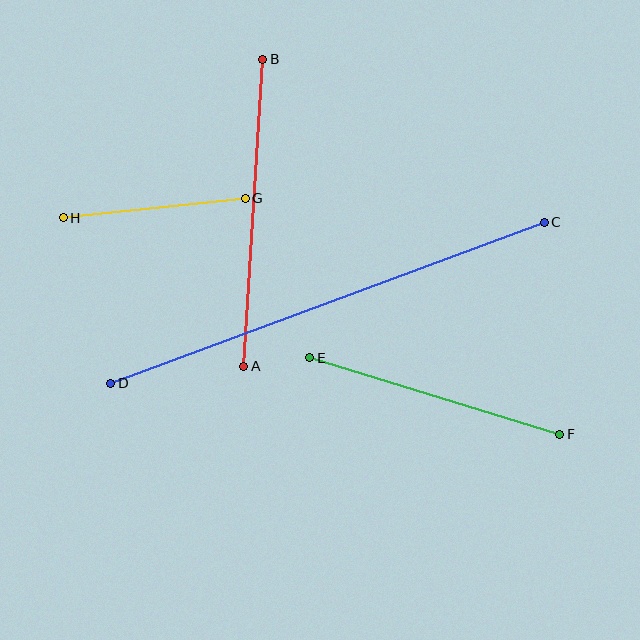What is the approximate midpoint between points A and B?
The midpoint is at approximately (253, 213) pixels.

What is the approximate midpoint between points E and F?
The midpoint is at approximately (435, 396) pixels.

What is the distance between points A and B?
The distance is approximately 307 pixels.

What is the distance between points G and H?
The distance is approximately 183 pixels.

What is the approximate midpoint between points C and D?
The midpoint is at approximately (327, 303) pixels.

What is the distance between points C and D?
The distance is approximately 462 pixels.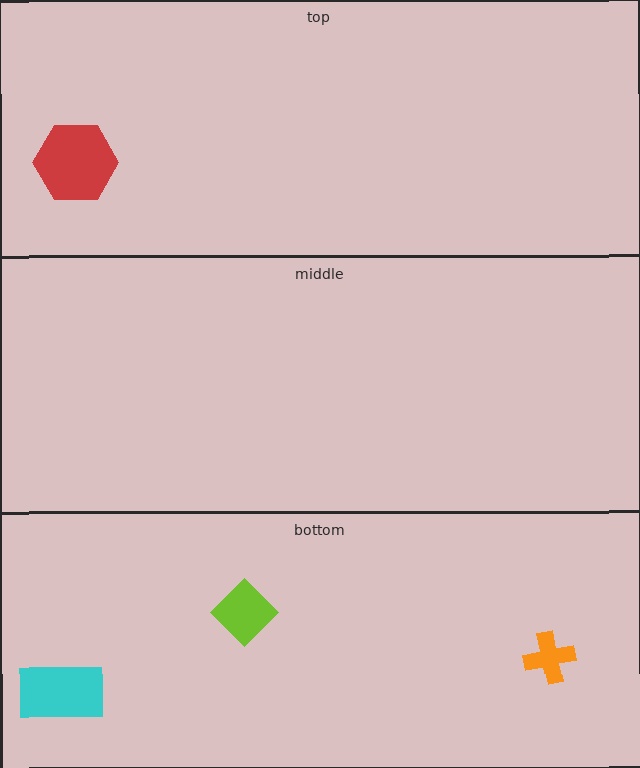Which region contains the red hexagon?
The top region.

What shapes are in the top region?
The red hexagon.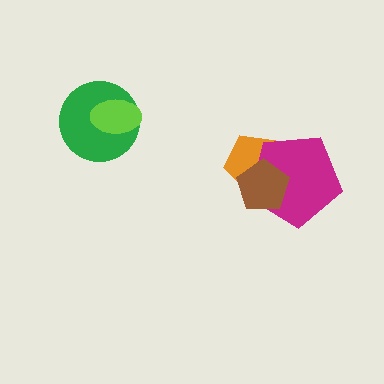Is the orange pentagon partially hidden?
Yes, it is partially covered by another shape.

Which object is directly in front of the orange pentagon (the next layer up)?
The magenta pentagon is directly in front of the orange pentagon.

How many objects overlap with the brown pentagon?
2 objects overlap with the brown pentagon.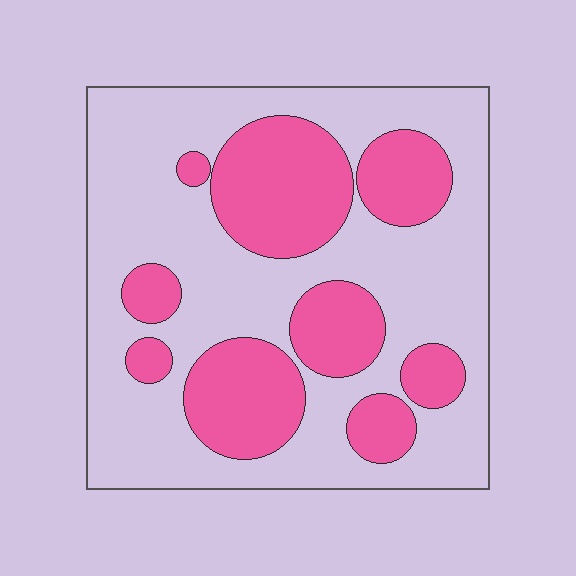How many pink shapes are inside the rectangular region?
9.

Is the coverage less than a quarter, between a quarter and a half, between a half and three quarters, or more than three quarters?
Between a quarter and a half.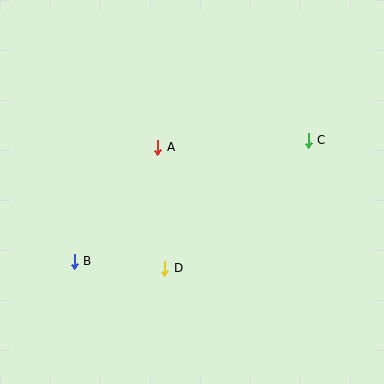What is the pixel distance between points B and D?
The distance between B and D is 91 pixels.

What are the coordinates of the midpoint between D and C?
The midpoint between D and C is at (236, 204).